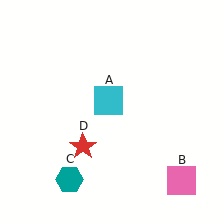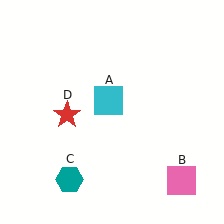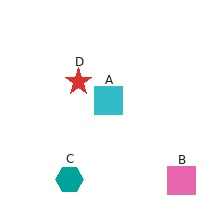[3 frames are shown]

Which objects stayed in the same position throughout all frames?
Cyan square (object A) and pink square (object B) and teal hexagon (object C) remained stationary.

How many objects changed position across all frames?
1 object changed position: red star (object D).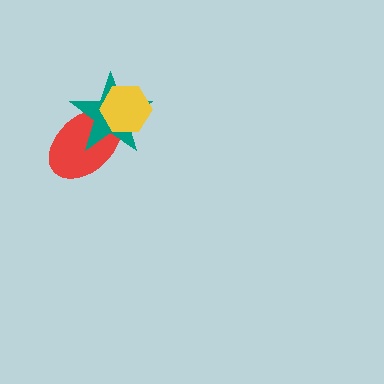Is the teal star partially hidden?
Yes, it is partially covered by another shape.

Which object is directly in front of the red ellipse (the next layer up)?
The teal star is directly in front of the red ellipse.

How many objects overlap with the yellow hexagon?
2 objects overlap with the yellow hexagon.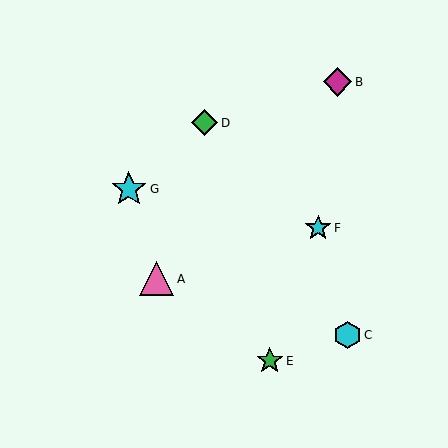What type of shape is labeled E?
Shape E is a green star.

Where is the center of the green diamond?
The center of the green diamond is at (204, 123).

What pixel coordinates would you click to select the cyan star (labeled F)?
Click at (318, 228) to select the cyan star F.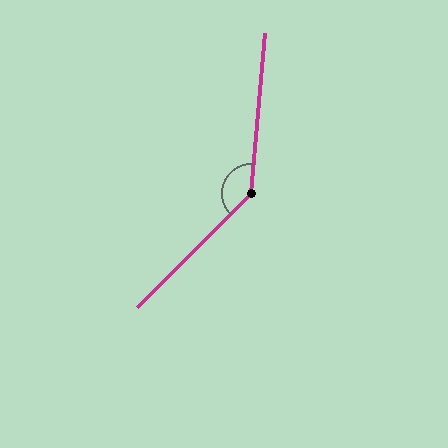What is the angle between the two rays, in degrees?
Approximately 140 degrees.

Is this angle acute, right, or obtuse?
It is obtuse.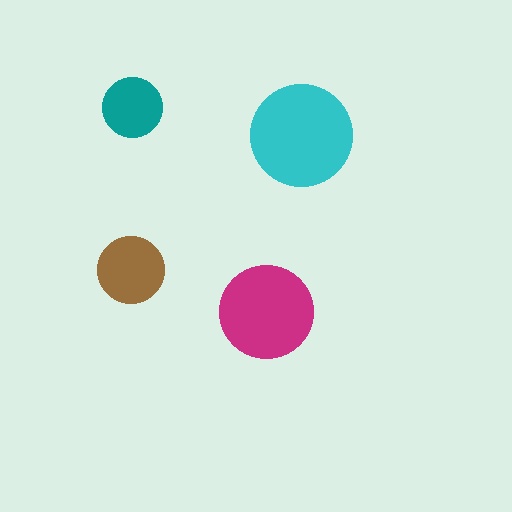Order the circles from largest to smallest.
the cyan one, the magenta one, the brown one, the teal one.